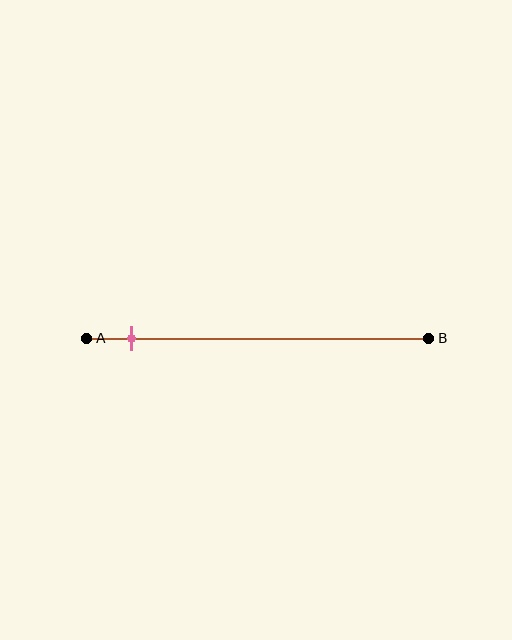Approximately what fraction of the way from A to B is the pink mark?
The pink mark is approximately 15% of the way from A to B.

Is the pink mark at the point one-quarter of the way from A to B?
No, the mark is at about 15% from A, not at the 25% one-quarter point.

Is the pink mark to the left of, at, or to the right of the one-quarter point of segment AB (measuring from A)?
The pink mark is to the left of the one-quarter point of segment AB.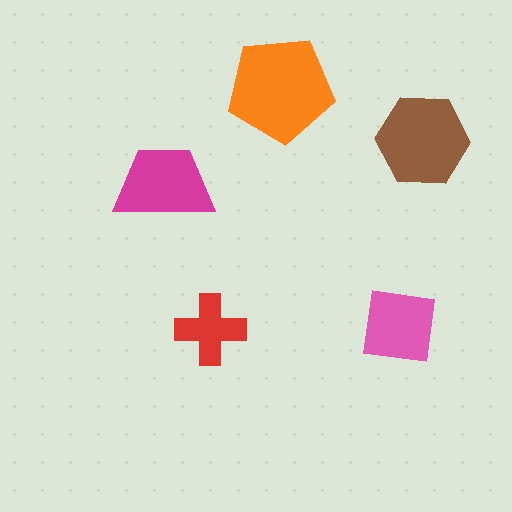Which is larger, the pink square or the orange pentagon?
The orange pentagon.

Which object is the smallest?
The red cross.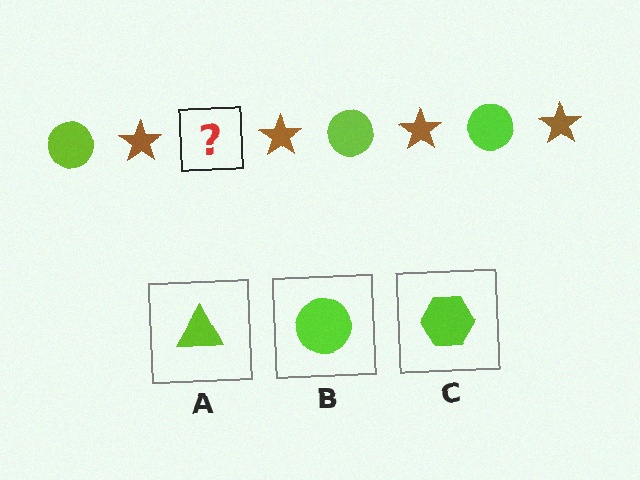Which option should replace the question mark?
Option B.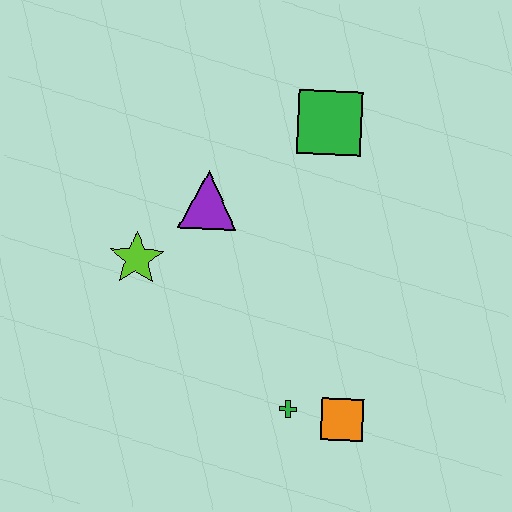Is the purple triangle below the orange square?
No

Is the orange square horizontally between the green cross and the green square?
No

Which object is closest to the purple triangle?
The lime star is closest to the purple triangle.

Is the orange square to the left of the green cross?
No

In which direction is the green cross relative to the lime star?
The green cross is to the right of the lime star.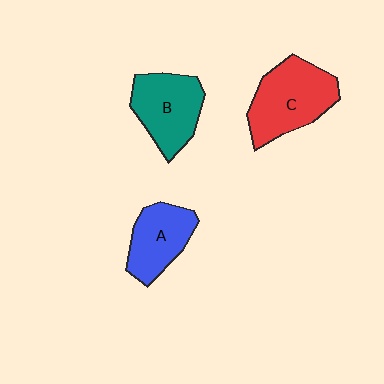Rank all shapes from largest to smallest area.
From largest to smallest: C (red), B (teal), A (blue).